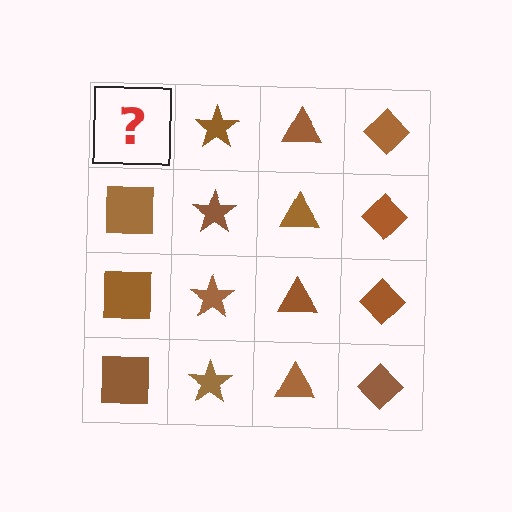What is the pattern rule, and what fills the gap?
The rule is that each column has a consistent shape. The gap should be filled with a brown square.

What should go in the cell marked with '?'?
The missing cell should contain a brown square.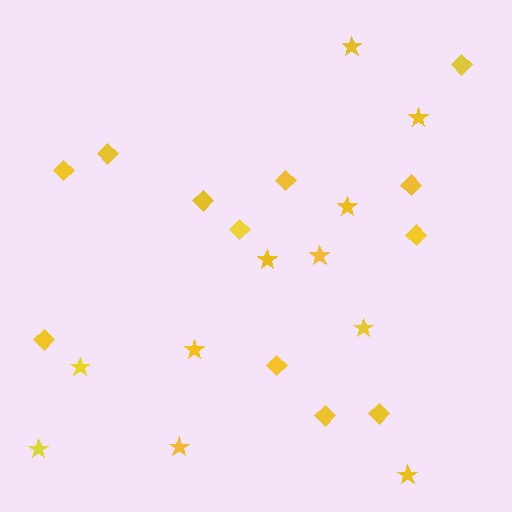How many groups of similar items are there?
There are 2 groups: one group of diamonds (12) and one group of stars (11).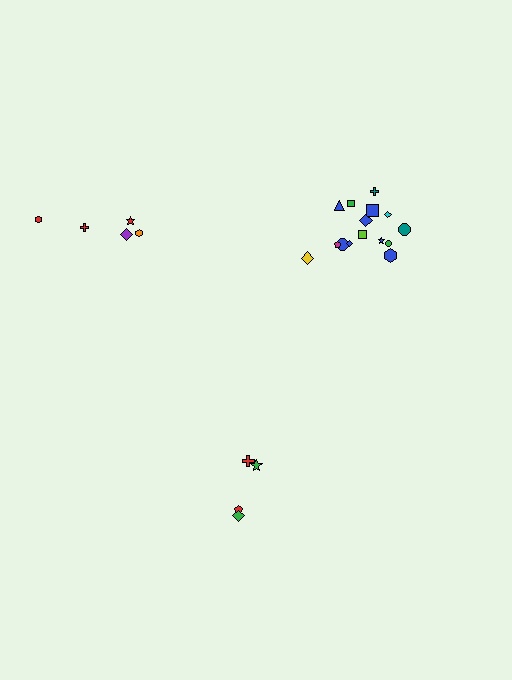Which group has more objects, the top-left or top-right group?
The top-right group.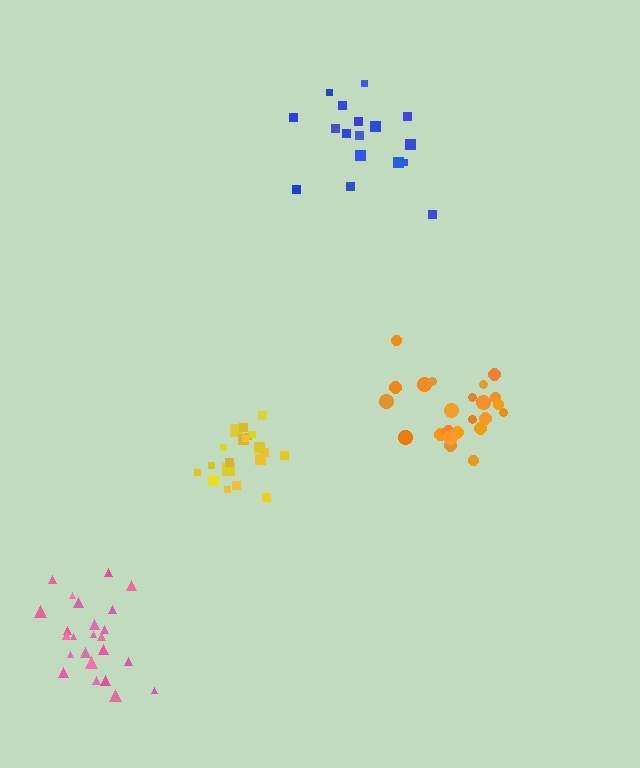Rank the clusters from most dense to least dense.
yellow, pink, orange, blue.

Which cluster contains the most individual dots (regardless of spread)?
Pink (24).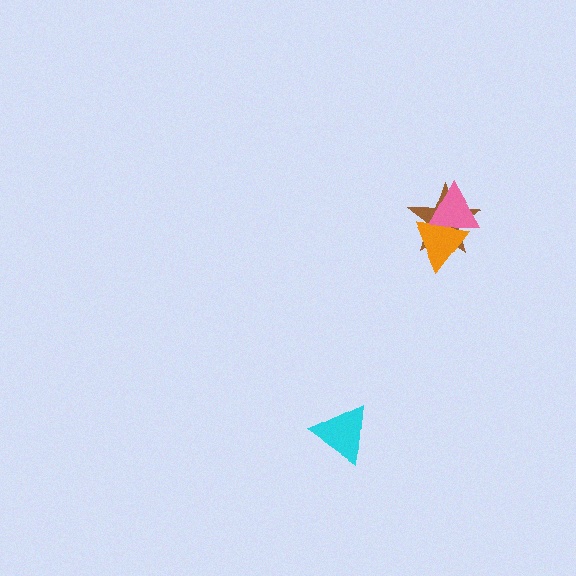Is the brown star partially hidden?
Yes, it is partially covered by another shape.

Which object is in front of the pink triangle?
The orange triangle is in front of the pink triangle.